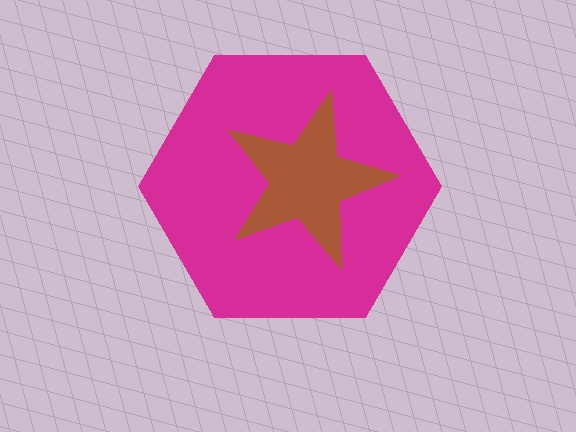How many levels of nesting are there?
2.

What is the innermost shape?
The brown star.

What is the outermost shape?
The magenta hexagon.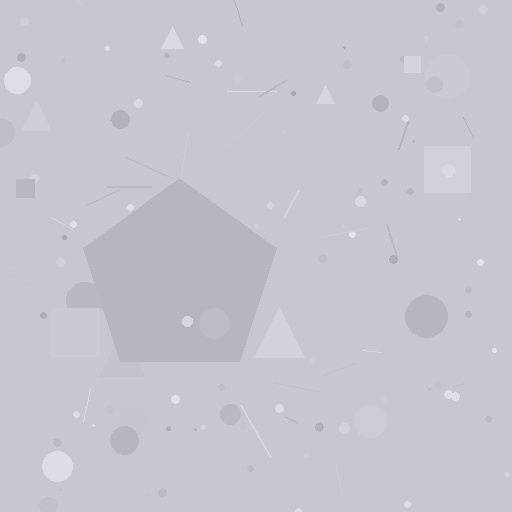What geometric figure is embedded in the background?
A pentagon is embedded in the background.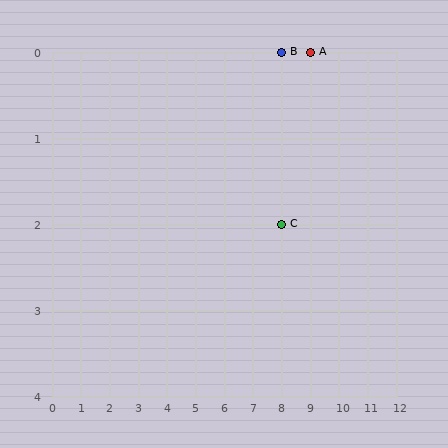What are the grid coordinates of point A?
Point A is at grid coordinates (9, 0).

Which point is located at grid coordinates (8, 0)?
Point B is at (8, 0).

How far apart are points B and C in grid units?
Points B and C are 2 rows apart.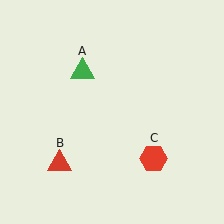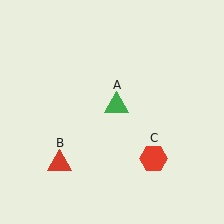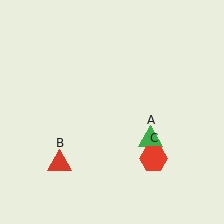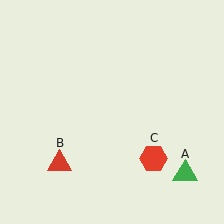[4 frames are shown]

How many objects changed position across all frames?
1 object changed position: green triangle (object A).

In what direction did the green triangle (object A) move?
The green triangle (object A) moved down and to the right.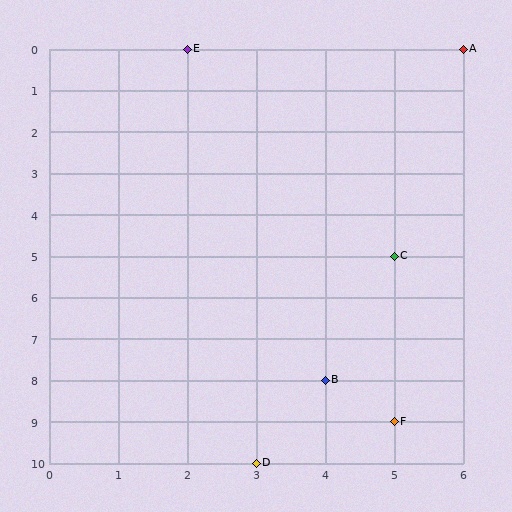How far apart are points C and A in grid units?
Points C and A are 1 column and 5 rows apart (about 5.1 grid units diagonally).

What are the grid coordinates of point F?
Point F is at grid coordinates (5, 9).